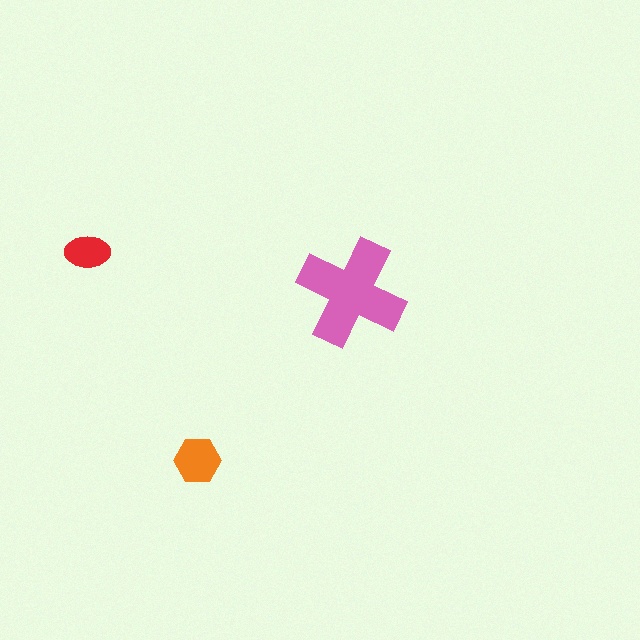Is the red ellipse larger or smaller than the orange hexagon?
Smaller.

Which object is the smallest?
The red ellipse.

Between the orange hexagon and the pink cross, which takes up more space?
The pink cross.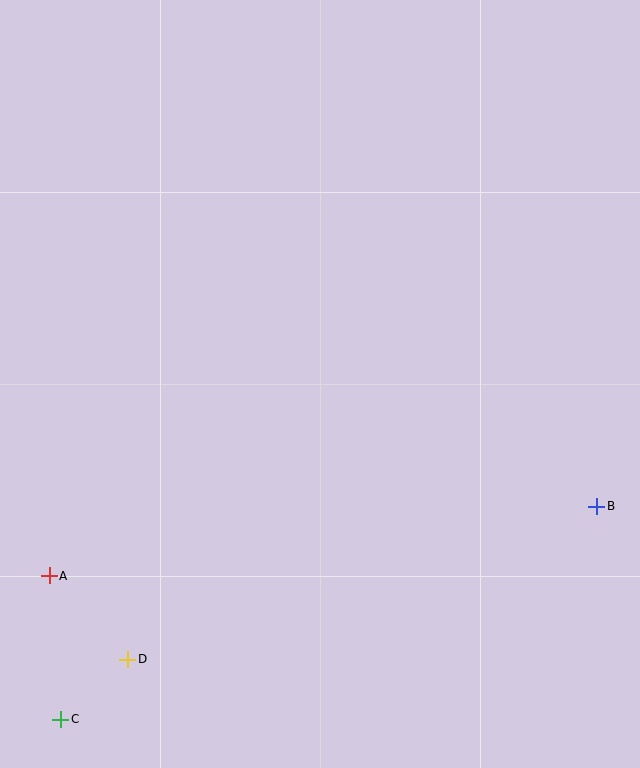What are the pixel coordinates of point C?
Point C is at (61, 719).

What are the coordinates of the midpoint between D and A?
The midpoint between D and A is at (88, 617).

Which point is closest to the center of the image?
Point B at (597, 506) is closest to the center.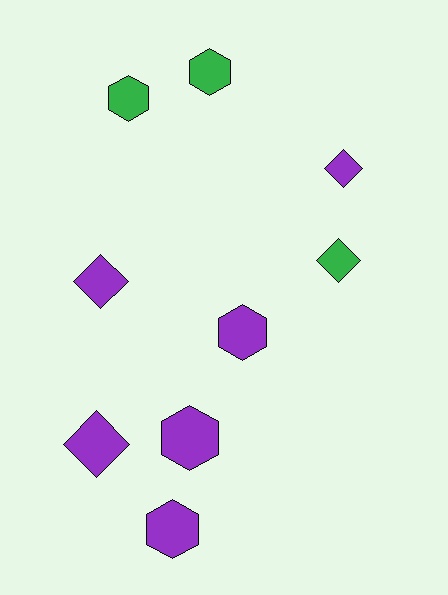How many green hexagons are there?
There are 2 green hexagons.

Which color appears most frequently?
Purple, with 6 objects.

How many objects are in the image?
There are 9 objects.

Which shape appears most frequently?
Hexagon, with 5 objects.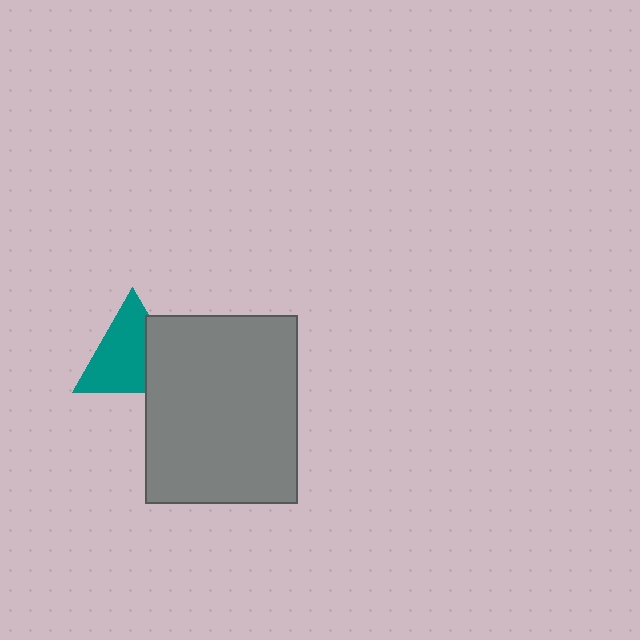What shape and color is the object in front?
The object in front is a gray rectangle.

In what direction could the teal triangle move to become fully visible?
The teal triangle could move left. That would shift it out from behind the gray rectangle entirely.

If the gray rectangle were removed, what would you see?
You would see the complete teal triangle.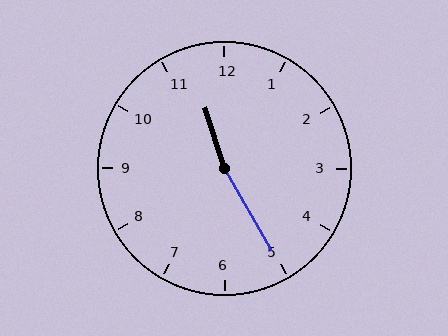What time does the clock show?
11:25.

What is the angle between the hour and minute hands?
Approximately 168 degrees.